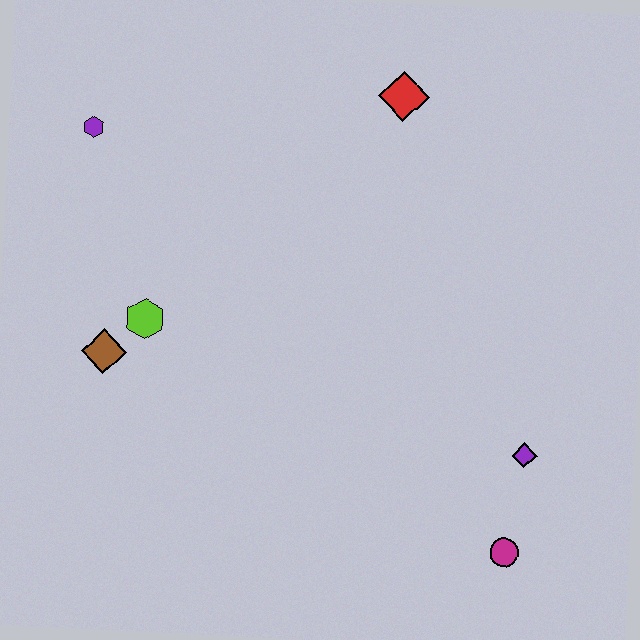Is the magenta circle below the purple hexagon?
Yes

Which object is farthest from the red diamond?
The magenta circle is farthest from the red diamond.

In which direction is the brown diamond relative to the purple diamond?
The brown diamond is to the left of the purple diamond.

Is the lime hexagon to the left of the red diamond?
Yes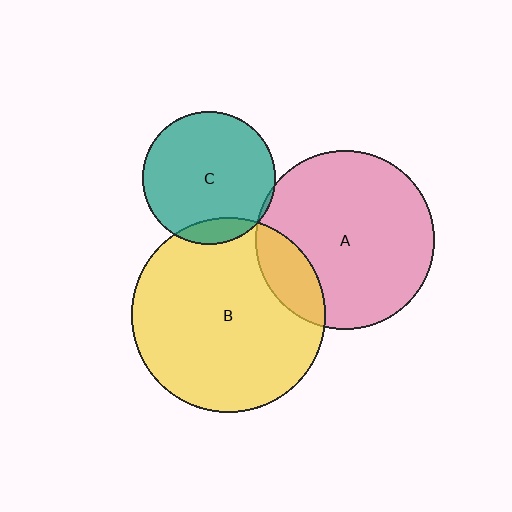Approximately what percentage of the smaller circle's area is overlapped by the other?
Approximately 15%.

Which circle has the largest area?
Circle B (yellow).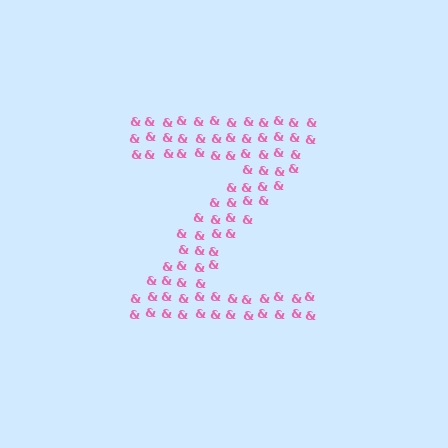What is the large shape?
The large shape is the letter Z.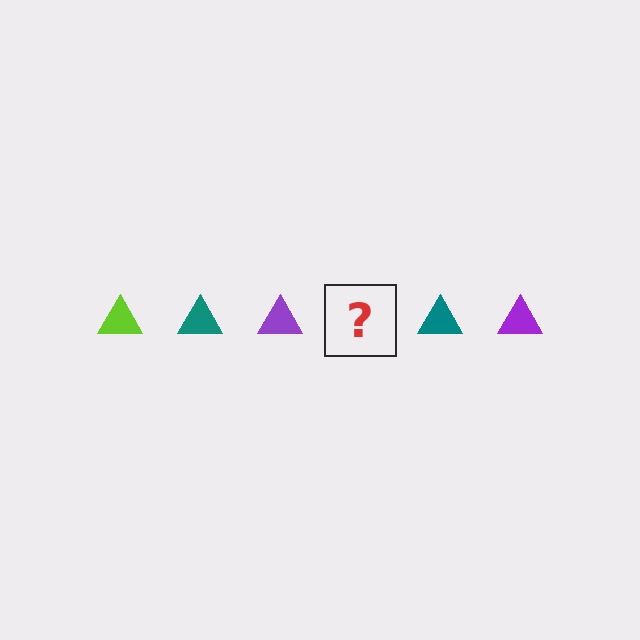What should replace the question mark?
The question mark should be replaced with a lime triangle.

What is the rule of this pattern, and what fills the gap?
The rule is that the pattern cycles through lime, teal, purple triangles. The gap should be filled with a lime triangle.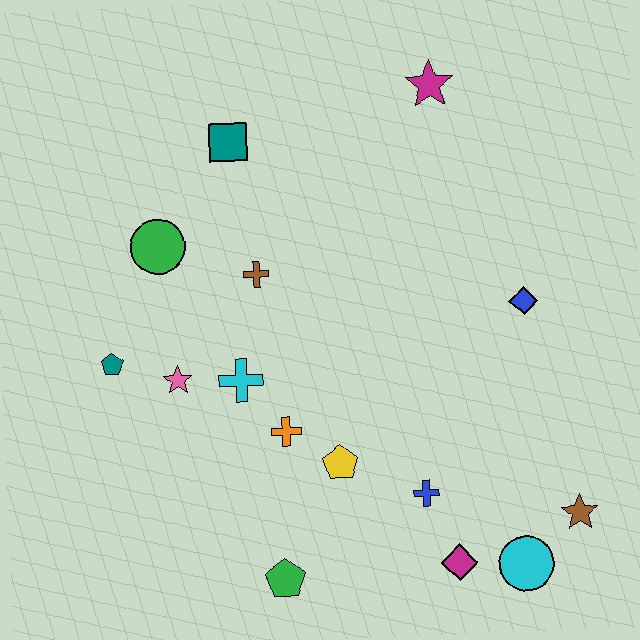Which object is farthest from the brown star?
The teal square is farthest from the brown star.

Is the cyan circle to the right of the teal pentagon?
Yes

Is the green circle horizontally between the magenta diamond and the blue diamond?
No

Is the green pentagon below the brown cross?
Yes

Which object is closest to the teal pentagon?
The pink star is closest to the teal pentagon.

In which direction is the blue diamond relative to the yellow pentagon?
The blue diamond is to the right of the yellow pentagon.